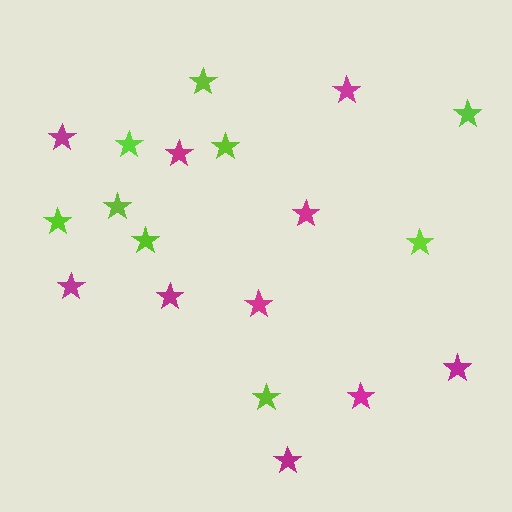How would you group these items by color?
There are 2 groups: one group of lime stars (9) and one group of magenta stars (10).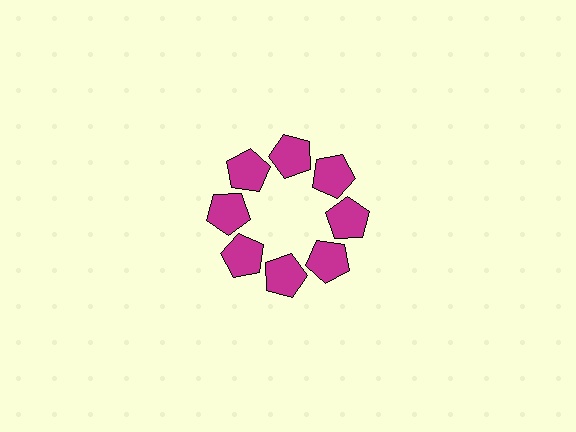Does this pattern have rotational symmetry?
Yes, this pattern has 8-fold rotational symmetry. It looks the same after rotating 45 degrees around the center.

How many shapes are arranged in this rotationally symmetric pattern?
There are 8 shapes, arranged in 8 groups of 1.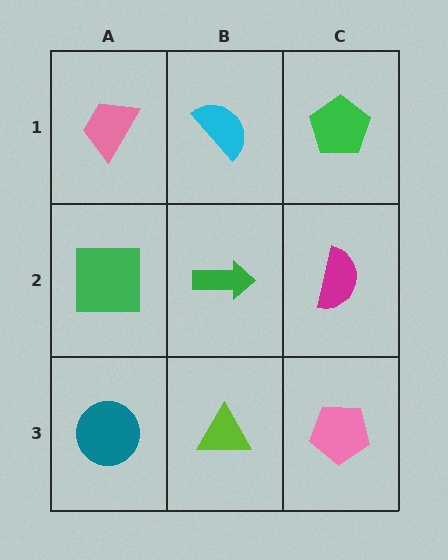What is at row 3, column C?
A pink pentagon.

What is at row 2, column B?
A green arrow.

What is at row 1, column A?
A pink trapezoid.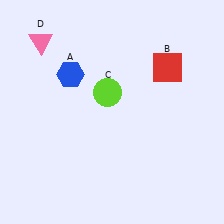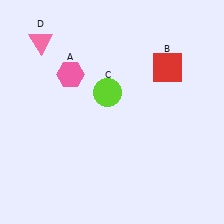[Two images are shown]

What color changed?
The hexagon (A) changed from blue in Image 1 to pink in Image 2.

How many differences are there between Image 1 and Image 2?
There is 1 difference between the two images.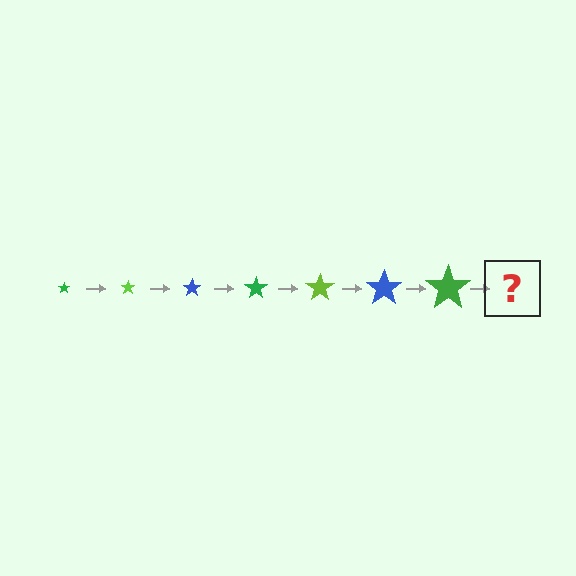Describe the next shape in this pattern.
It should be a lime star, larger than the previous one.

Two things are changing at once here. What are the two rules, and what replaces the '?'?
The two rules are that the star grows larger each step and the color cycles through green, lime, and blue. The '?' should be a lime star, larger than the previous one.